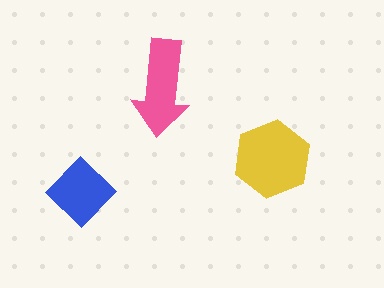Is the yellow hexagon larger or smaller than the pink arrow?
Larger.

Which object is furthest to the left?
The blue diamond is leftmost.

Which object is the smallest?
The blue diamond.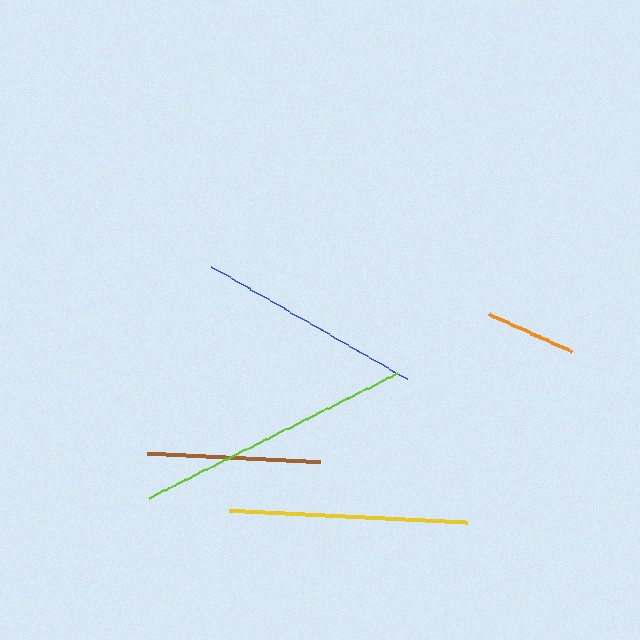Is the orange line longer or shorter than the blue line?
The blue line is longer than the orange line.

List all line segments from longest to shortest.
From longest to shortest: lime, yellow, blue, brown, orange.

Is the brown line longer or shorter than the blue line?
The blue line is longer than the brown line.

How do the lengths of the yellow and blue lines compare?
The yellow and blue lines are approximately the same length.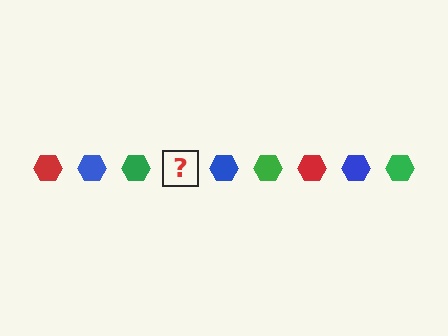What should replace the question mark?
The question mark should be replaced with a red hexagon.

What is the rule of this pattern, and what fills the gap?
The rule is that the pattern cycles through red, blue, green hexagons. The gap should be filled with a red hexagon.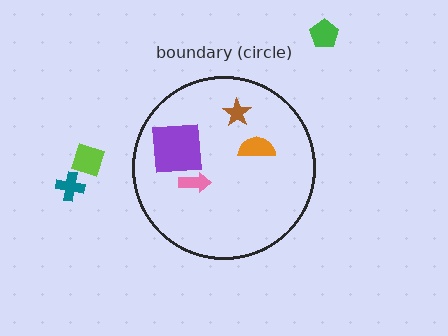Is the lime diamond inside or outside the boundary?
Outside.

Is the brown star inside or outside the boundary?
Inside.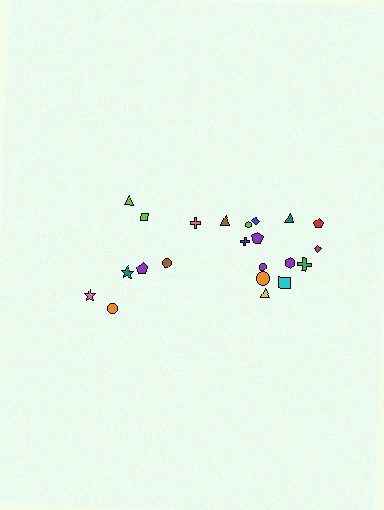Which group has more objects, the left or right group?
The right group.